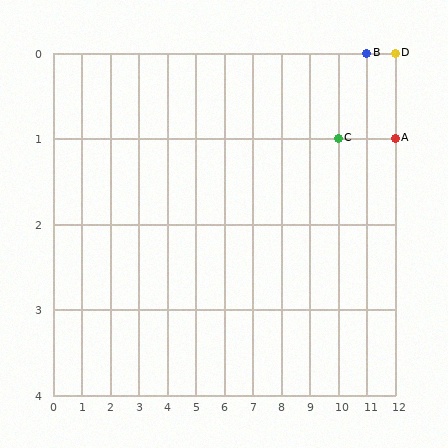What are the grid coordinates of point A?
Point A is at grid coordinates (12, 1).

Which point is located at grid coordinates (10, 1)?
Point C is at (10, 1).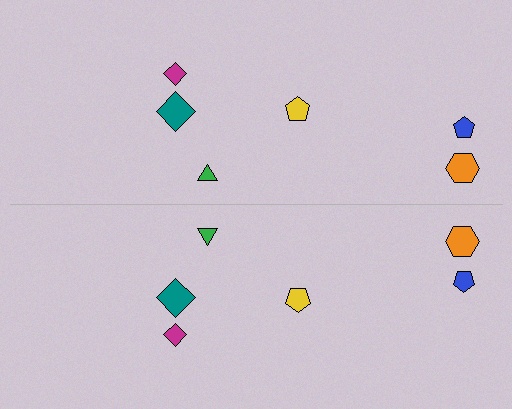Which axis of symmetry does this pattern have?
The pattern has a horizontal axis of symmetry running through the center of the image.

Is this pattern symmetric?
Yes, this pattern has bilateral (reflection) symmetry.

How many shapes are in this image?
There are 12 shapes in this image.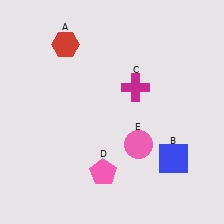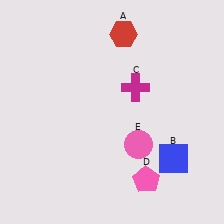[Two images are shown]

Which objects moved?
The objects that moved are: the red hexagon (A), the pink pentagon (D).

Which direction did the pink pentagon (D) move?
The pink pentagon (D) moved right.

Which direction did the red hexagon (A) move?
The red hexagon (A) moved right.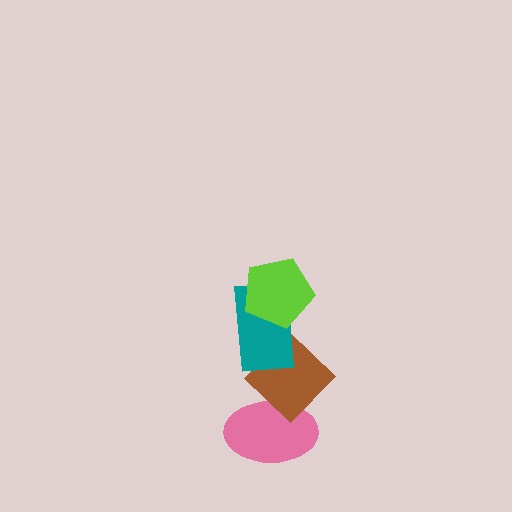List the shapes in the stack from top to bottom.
From top to bottom: the lime pentagon, the teal rectangle, the brown diamond, the pink ellipse.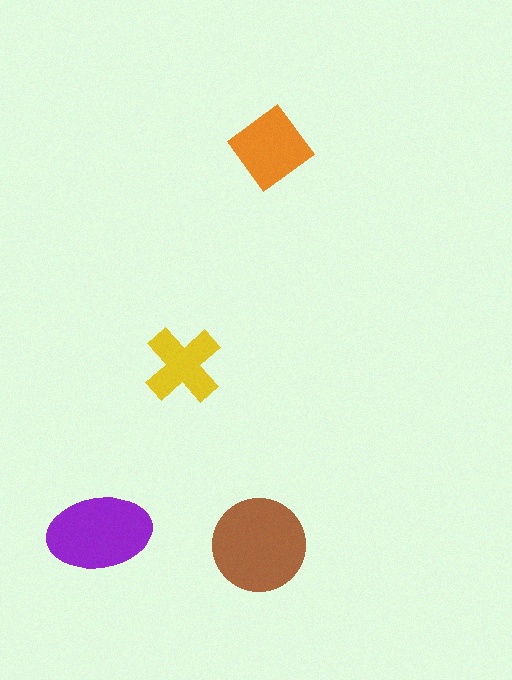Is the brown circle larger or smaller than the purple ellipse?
Larger.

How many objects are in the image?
There are 4 objects in the image.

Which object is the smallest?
The yellow cross.